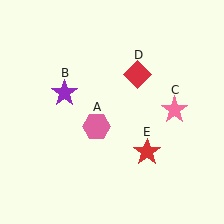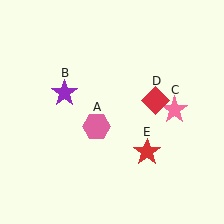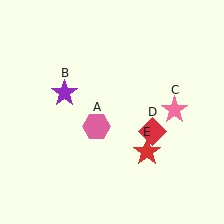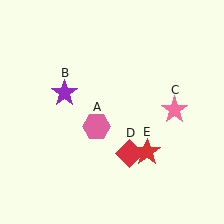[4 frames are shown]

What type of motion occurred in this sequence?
The red diamond (object D) rotated clockwise around the center of the scene.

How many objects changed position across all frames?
1 object changed position: red diamond (object D).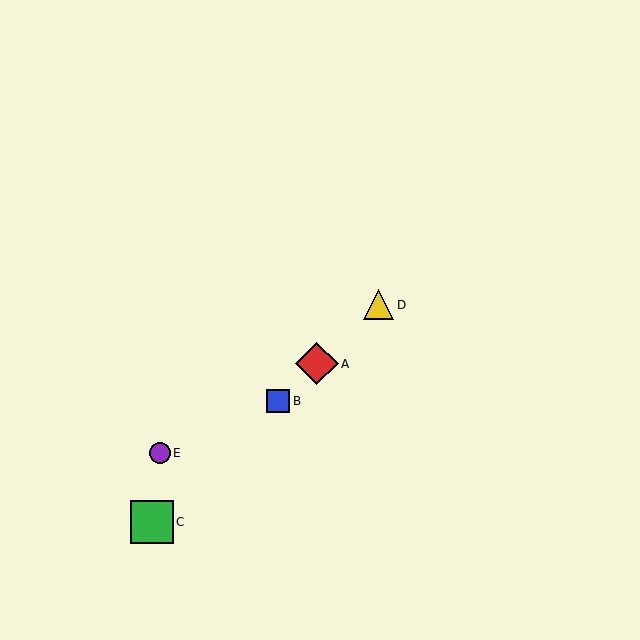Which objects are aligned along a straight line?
Objects A, B, C, D are aligned along a straight line.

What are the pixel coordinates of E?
Object E is at (160, 453).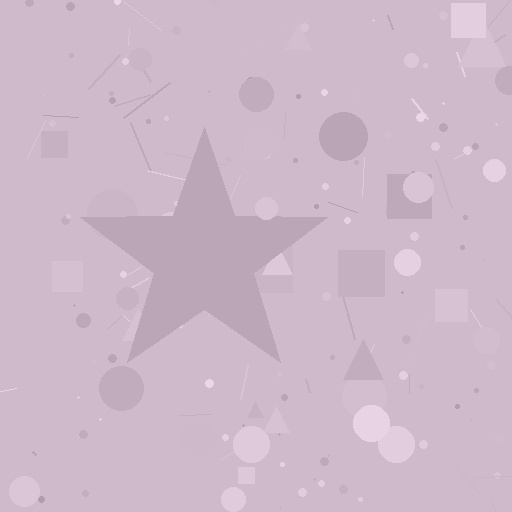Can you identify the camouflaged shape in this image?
The camouflaged shape is a star.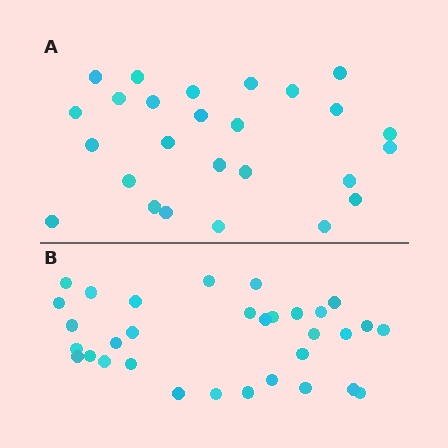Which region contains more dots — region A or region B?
Region B (the bottom region) has more dots.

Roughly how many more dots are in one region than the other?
Region B has about 6 more dots than region A.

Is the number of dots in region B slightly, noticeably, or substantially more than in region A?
Region B has only slightly more — the two regions are fairly close. The ratio is roughly 1.2 to 1.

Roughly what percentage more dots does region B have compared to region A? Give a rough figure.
About 25% more.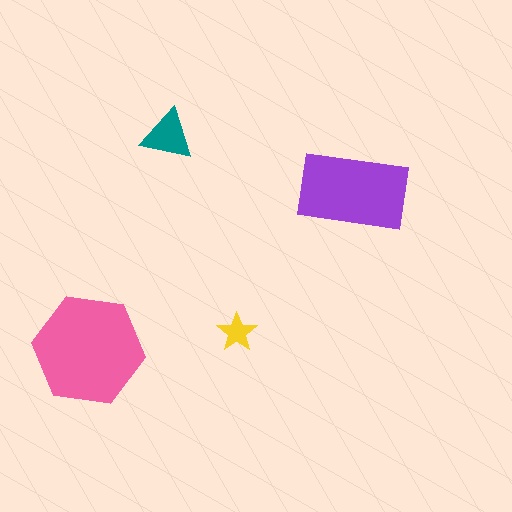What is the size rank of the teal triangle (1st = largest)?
3rd.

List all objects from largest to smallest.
The pink hexagon, the purple rectangle, the teal triangle, the yellow star.